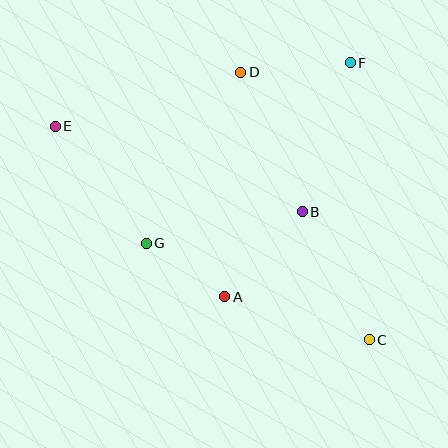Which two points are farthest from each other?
Points C and E are farthest from each other.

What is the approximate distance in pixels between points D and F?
The distance between D and F is approximately 110 pixels.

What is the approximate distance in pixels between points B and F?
The distance between B and F is approximately 157 pixels.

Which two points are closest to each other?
Points A and G are closest to each other.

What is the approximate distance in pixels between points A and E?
The distance between A and E is approximately 241 pixels.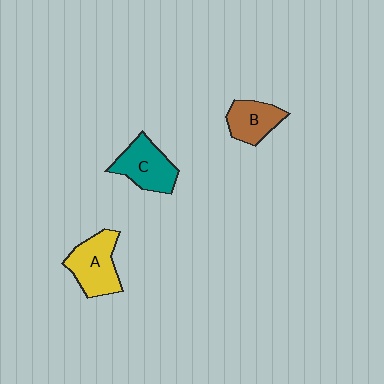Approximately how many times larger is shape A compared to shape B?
Approximately 1.4 times.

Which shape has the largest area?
Shape A (yellow).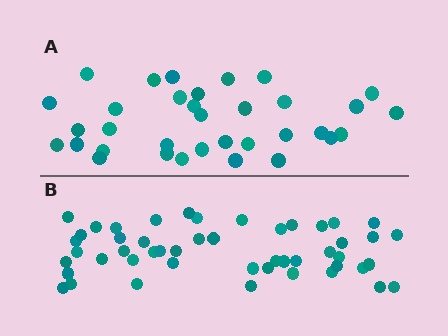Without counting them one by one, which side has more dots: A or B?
Region B (the bottom region) has more dots.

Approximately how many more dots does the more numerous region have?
Region B has approximately 15 more dots than region A.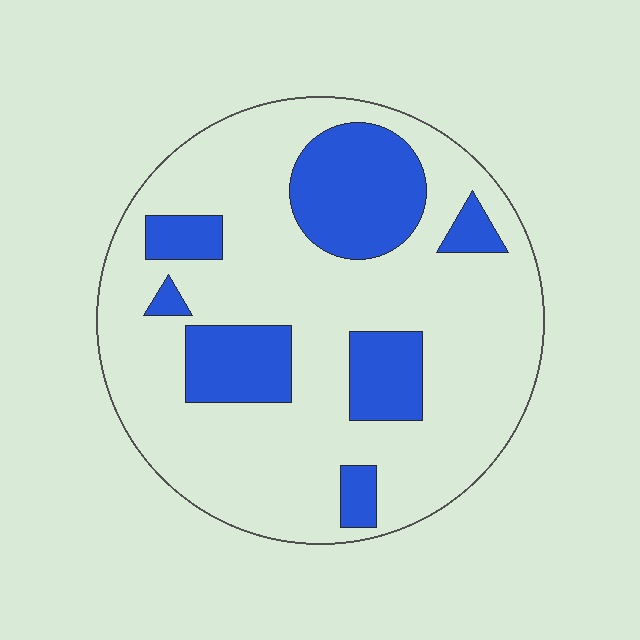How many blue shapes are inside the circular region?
7.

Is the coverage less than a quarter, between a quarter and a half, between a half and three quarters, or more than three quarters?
Less than a quarter.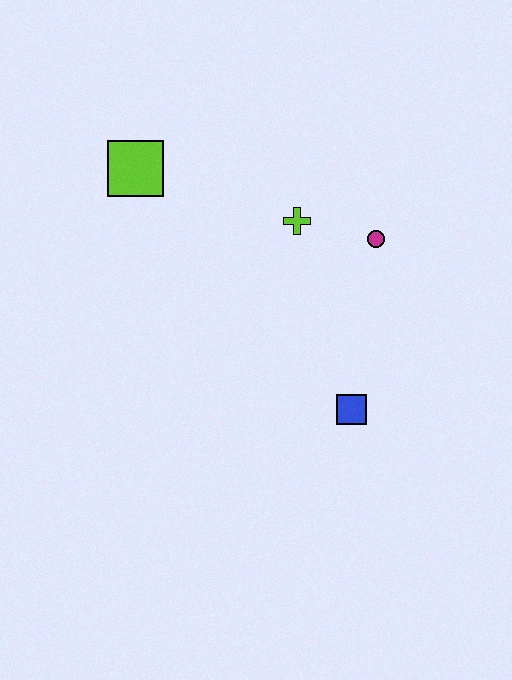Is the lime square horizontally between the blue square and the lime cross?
No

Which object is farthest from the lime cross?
The blue square is farthest from the lime cross.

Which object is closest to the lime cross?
The magenta circle is closest to the lime cross.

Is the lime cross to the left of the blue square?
Yes